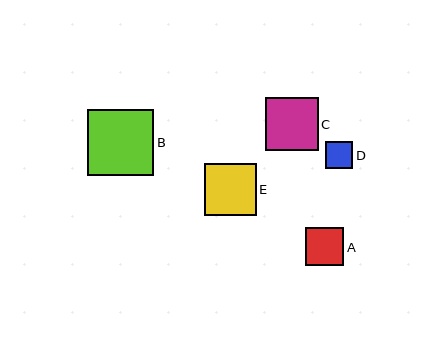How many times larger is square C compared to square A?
Square C is approximately 1.4 times the size of square A.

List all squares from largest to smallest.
From largest to smallest: B, C, E, A, D.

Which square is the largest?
Square B is the largest with a size of approximately 66 pixels.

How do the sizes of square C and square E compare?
Square C and square E are approximately the same size.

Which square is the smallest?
Square D is the smallest with a size of approximately 27 pixels.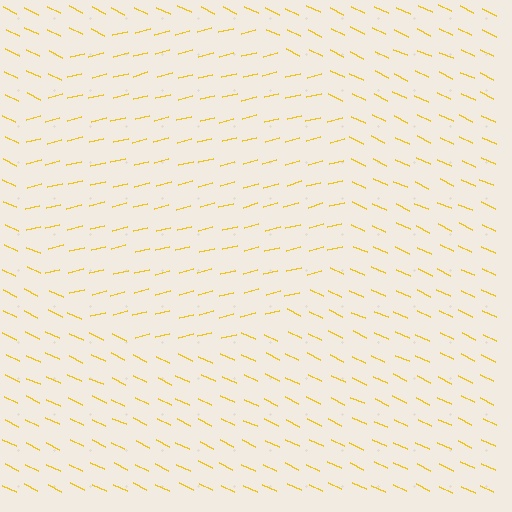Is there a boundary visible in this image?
Yes, there is a texture boundary formed by a change in line orientation.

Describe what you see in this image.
The image is filled with small yellow line segments. A circle region in the image has lines oriented differently from the surrounding lines, creating a visible texture boundary.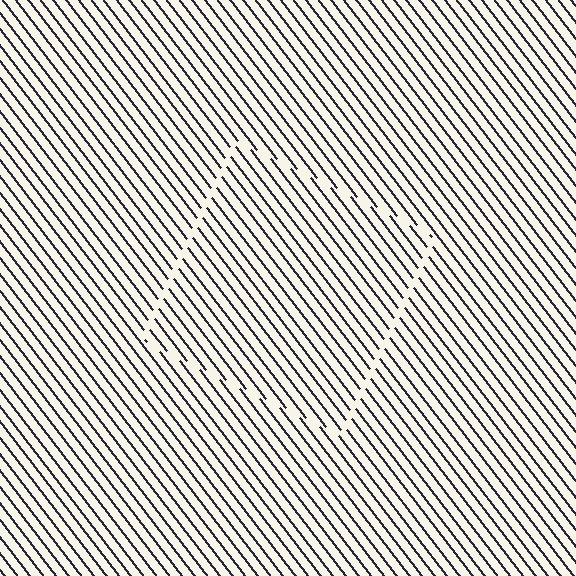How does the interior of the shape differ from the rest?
The interior of the shape contains the same grating, shifted by half a period — the contour is defined by the phase discontinuity where line-ends from the inner and outer gratings abut.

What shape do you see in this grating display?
An illusory square. The interior of the shape contains the same grating, shifted by half a period — the contour is defined by the phase discontinuity where line-ends from the inner and outer gratings abut.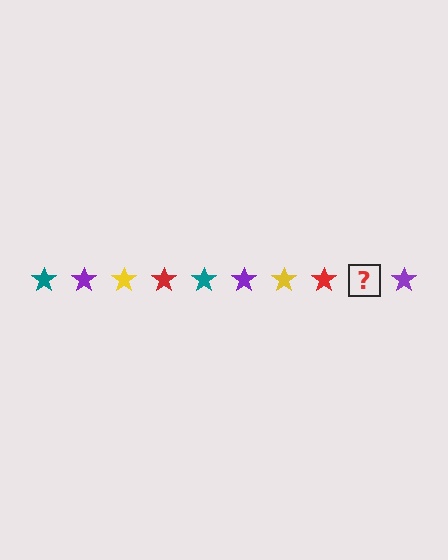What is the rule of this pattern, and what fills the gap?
The rule is that the pattern cycles through teal, purple, yellow, red stars. The gap should be filled with a teal star.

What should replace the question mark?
The question mark should be replaced with a teal star.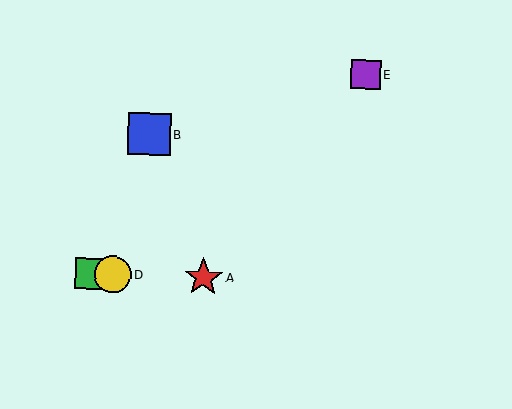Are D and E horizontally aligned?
No, D is at y≈275 and E is at y≈75.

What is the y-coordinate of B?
Object B is at y≈134.